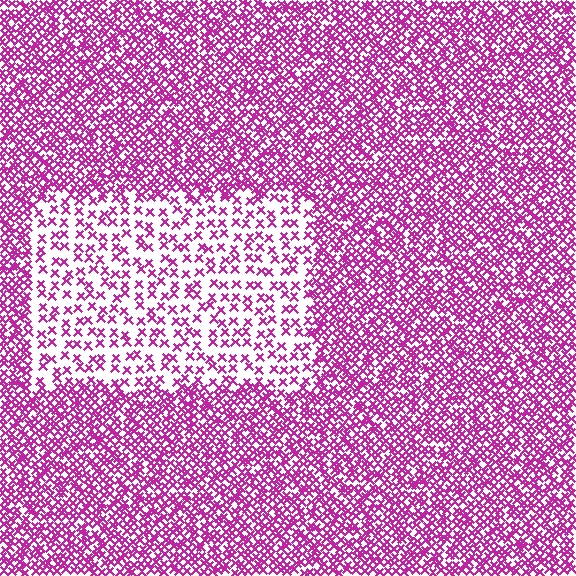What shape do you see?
I see a rectangle.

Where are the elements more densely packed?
The elements are more densely packed outside the rectangle boundary.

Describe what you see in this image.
The image contains small magenta elements arranged at two different densities. A rectangle-shaped region is visible where the elements are less densely packed than the surrounding area.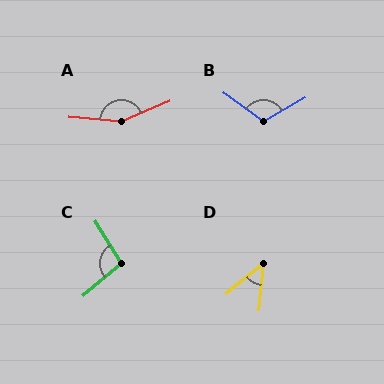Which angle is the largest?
A, at approximately 152 degrees.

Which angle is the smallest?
D, at approximately 45 degrees.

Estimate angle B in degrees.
Approximately 114 degrees.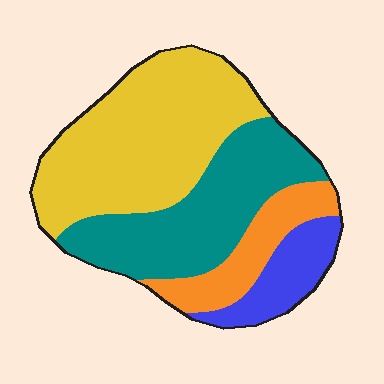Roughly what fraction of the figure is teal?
Teal covers 31% of the figure.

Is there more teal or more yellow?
Yellow.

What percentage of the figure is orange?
Orange takes up about one eighth (1/8) of the figure.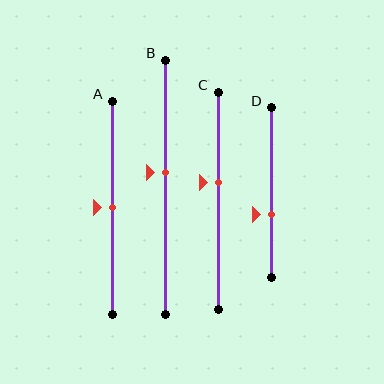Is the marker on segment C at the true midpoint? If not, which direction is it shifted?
No, the marker on segment C is shifted upward by about 9% of the segment length.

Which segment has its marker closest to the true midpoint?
Segment A has its marker closest to the true midpoint.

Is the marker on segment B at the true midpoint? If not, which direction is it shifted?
No, the marker on segment B is shifted upward by about 6% of the segment length.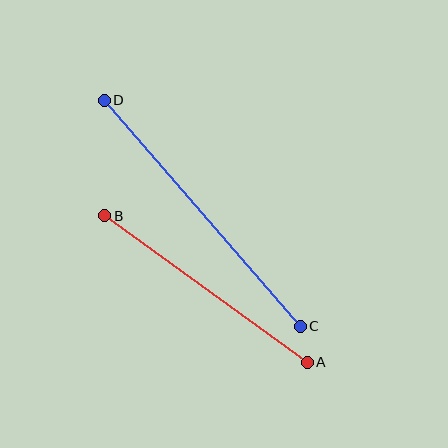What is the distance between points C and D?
The distance is approximately 299 pixels.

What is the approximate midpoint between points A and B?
The midpoint is at approximately (206, 289) pixels.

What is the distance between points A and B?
The distance is approximately 250 pixels.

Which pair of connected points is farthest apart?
Points C and D are farthest apart.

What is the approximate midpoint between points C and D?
The midpoint is at approximately (202, 213) pixels.